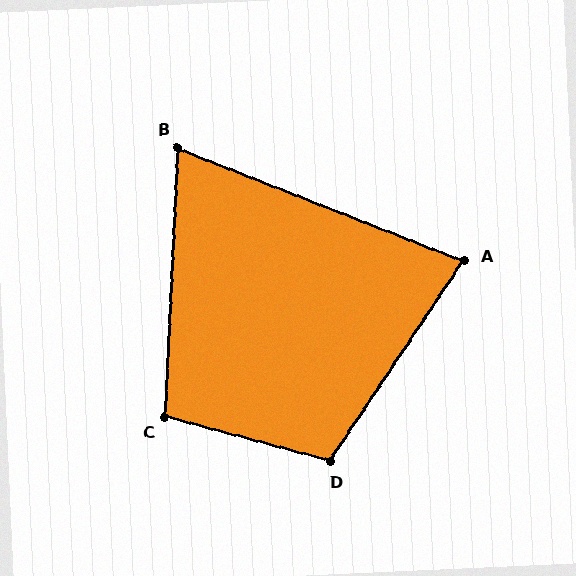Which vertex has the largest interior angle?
D, at approximately 109 degrees.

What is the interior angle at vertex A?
Approximately 78 degrees (acute).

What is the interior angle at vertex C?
Approximately 102 degrees (obtuse).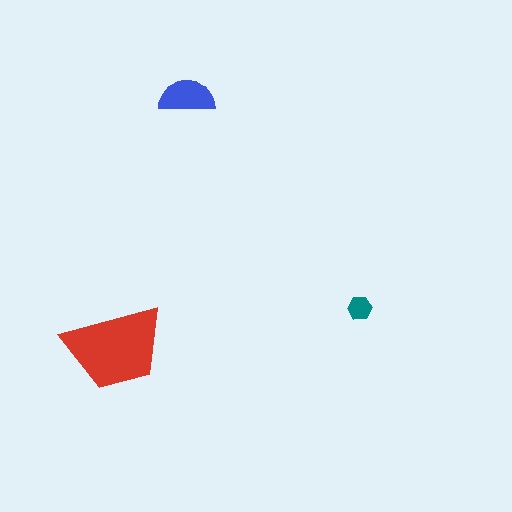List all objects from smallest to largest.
The teal hexagon, the blue semicircle, the red trapezoid.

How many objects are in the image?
There are 3 objects in the image.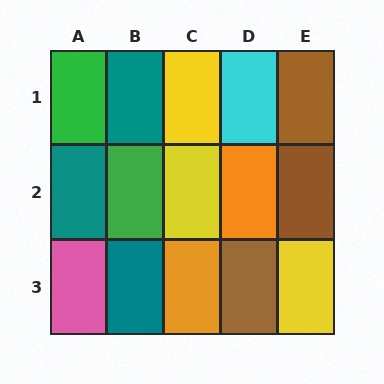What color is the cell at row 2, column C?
Yellow.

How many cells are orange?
2 cells are orange.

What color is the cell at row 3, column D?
Brown.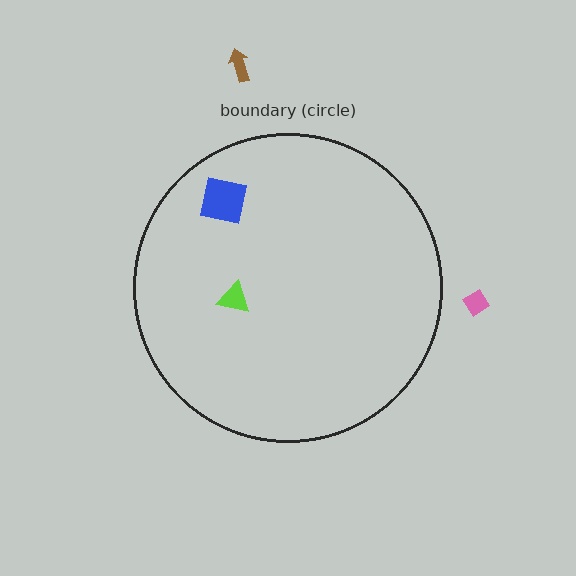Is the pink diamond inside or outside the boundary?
Outside.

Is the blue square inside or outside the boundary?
Inside.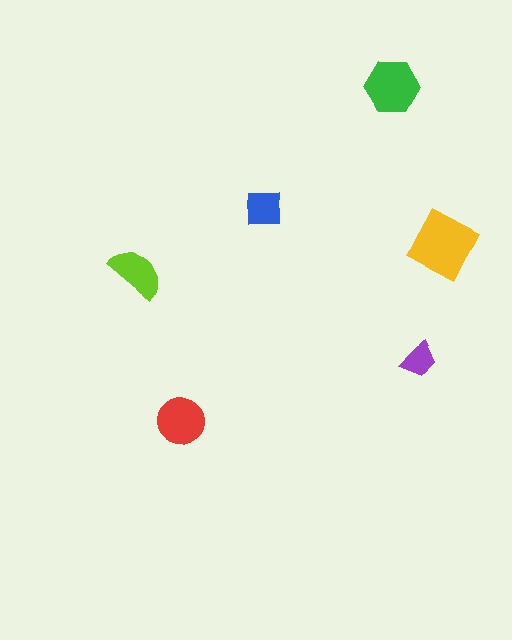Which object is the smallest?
The purple trapezoid.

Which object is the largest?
The yellow square.